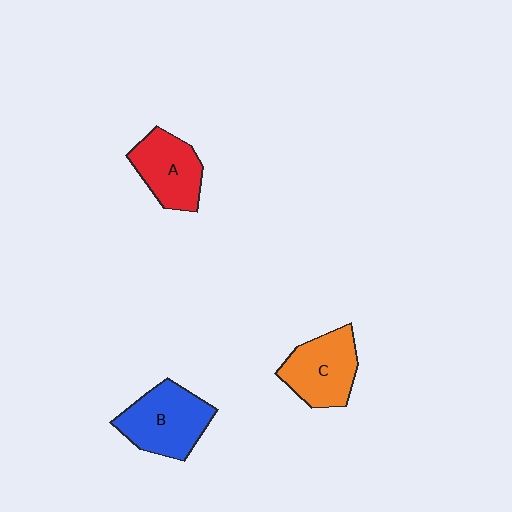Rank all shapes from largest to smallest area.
From largest to smallest: B (blue), C (orange), A (red).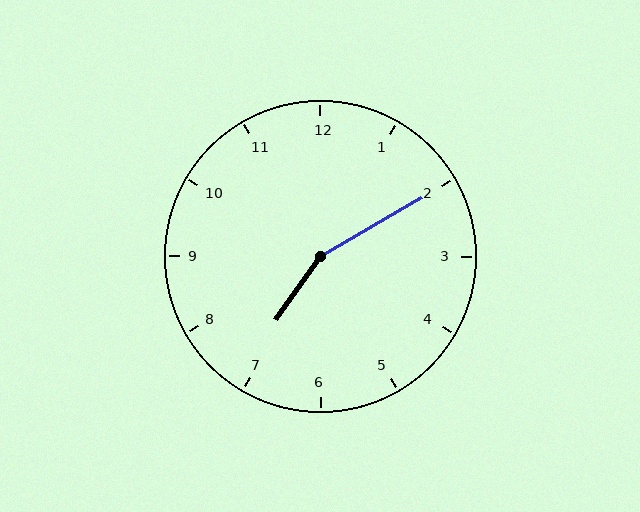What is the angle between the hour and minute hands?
Approximately 155 degrees.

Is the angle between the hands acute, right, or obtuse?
It is obtuse.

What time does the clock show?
7:10.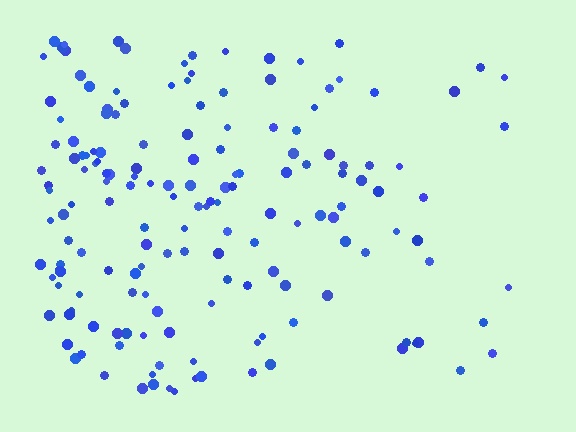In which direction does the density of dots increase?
From right to left, with the left side densest.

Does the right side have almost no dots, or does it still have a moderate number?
Still a moderate number, just noticeably fewer than the left.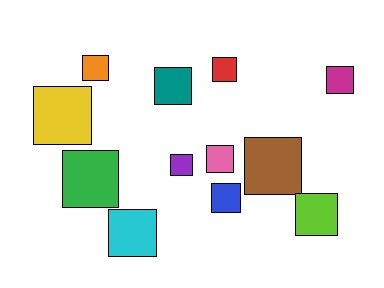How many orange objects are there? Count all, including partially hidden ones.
There is 1 orange object.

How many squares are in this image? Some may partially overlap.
There are 12 squares.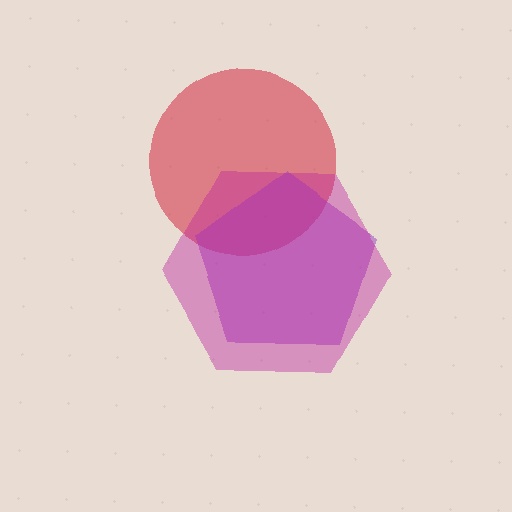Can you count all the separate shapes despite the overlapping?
Yes, there are 3 separate shapes.